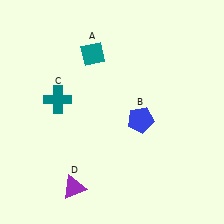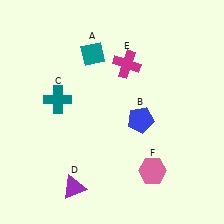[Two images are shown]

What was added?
A magenta cross (E), a pink hexagon (F) were added in Image 2.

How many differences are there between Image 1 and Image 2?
There are 2 differences between the two images.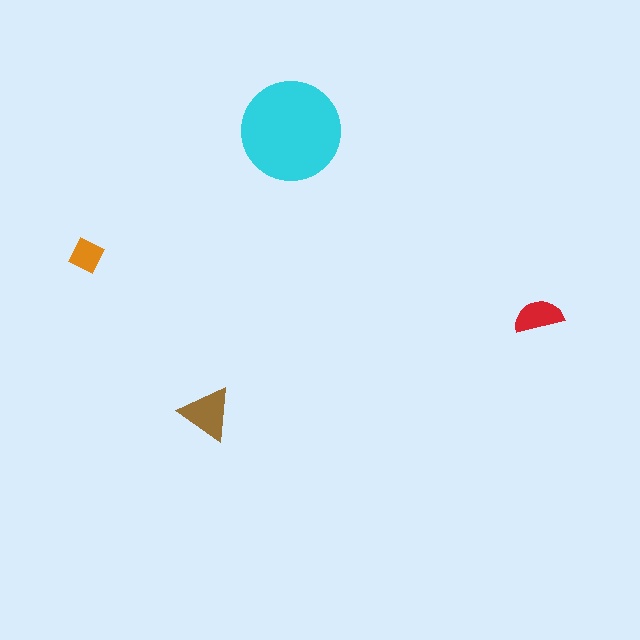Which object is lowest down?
The brown triangle is bottommost.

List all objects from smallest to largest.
The orange diamond, the red semicircle, the brown triangle, the cyan circle.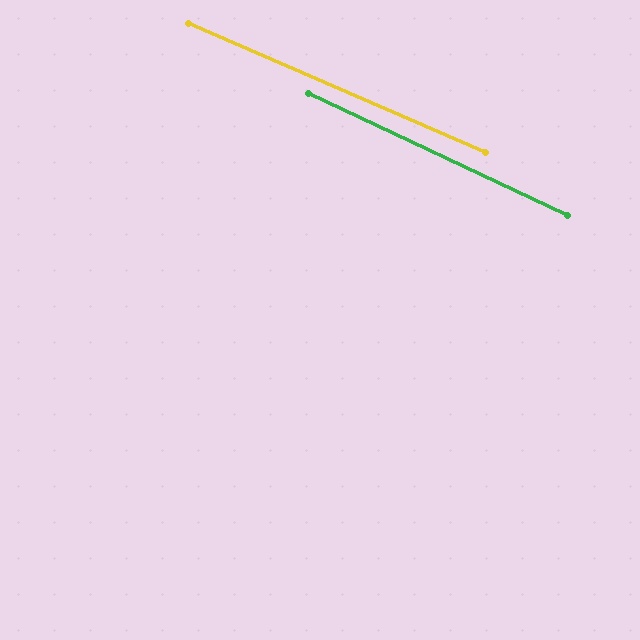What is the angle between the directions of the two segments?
Approximately 2 degrees.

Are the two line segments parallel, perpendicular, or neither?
Parallel — their directions differ by only 1.7°.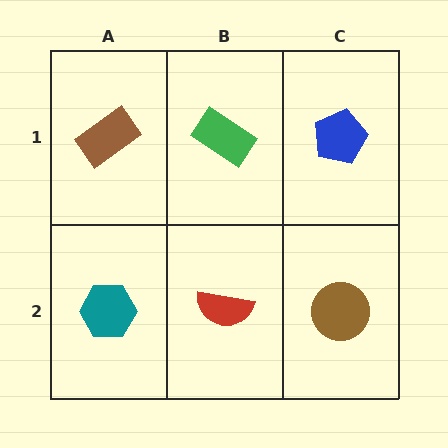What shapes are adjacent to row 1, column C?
A brown circle (row 2, column C), a green rectangle (row 1, column B).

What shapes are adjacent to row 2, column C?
A blue pentagon (row 1, column C), a red semicircle (row 2, column B).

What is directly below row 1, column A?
A teal hexagon.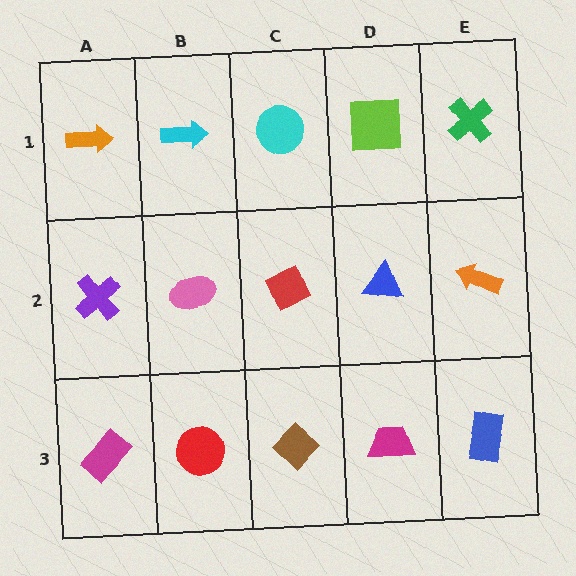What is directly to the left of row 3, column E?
A magenta trapezoid.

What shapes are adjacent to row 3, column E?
An orange arrow (row 2, column E), a magenta trapezoid (row 3, column D).